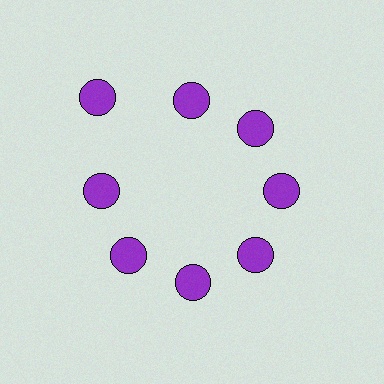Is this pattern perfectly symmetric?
No. The 8 purple circles are arranged in a ring, but one element near the 10 o'clock position is pushed outward from the center, breaking the 8-fold rotational symmetry.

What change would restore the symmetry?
The symmetry would be restored by moving it inward, back onto the ring so that all 8 circles sit at equal angles and equal distance from the center.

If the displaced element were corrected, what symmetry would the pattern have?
It would have 8-fold rotational symmetry — the pattern would map onto itself every 45 degrees.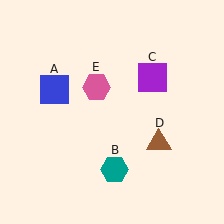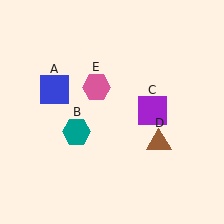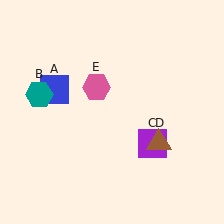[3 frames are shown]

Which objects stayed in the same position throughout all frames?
Blue square (object A) and brown triangle (object D) and pink hexagon (object E) remained stationary.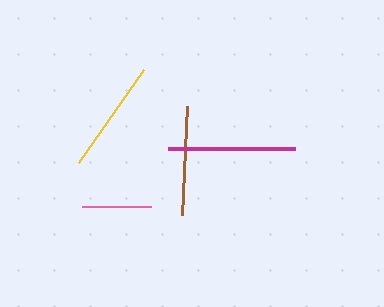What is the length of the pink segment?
The pink segment is approximately 70 pixels long.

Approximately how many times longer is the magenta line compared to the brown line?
The magenta line is approximately 1.2 times the length of the brown line.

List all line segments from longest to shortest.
From longest to shortest: magenta, yellow, brown, pink.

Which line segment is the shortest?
The pink line is the shortest at approximately 70 pixels.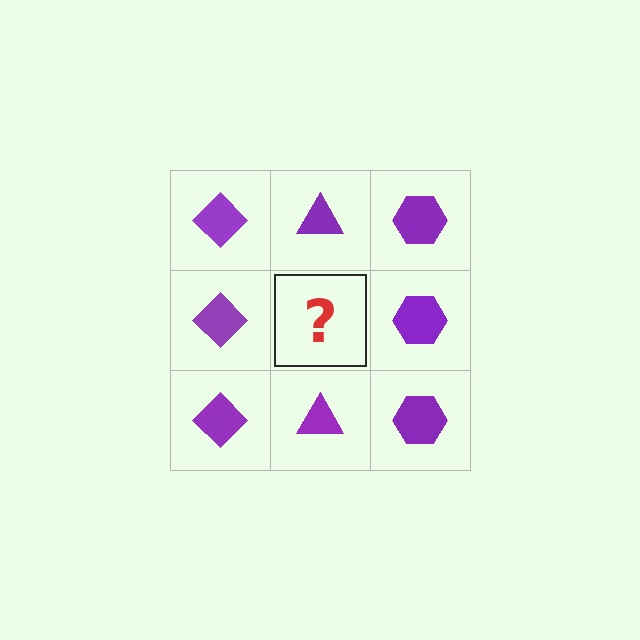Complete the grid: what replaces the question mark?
The question mark should be replaced with a purple triangle.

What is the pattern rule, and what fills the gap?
The rule is that each column has a consistent shape. The gap should be filled with a purple triangle.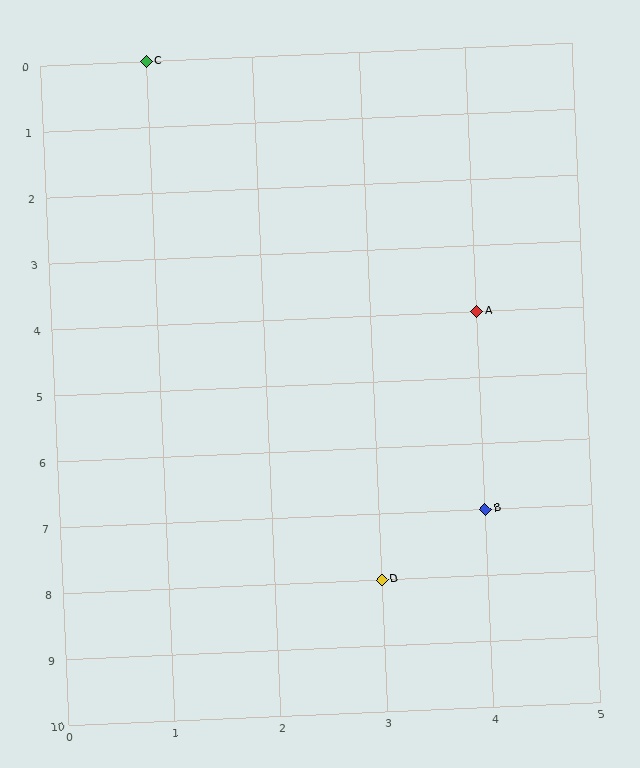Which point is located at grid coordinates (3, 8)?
Point D is at (3, 8).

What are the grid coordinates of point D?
Point D is at grid coordinates (3, 8).